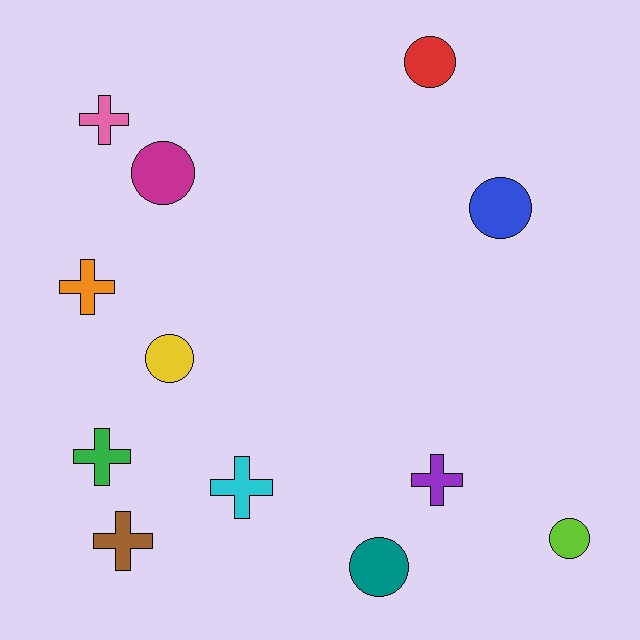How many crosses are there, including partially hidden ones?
There are 6 crosses.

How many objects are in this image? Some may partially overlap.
There are 12 objects.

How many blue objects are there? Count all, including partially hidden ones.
There is 1 blue object.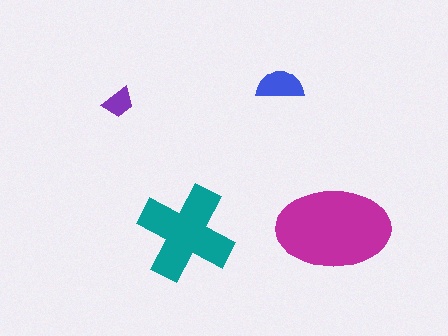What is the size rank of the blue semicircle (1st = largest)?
3rd.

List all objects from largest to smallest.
The magenta ellipse, the teal cross, the blue semicircle, the purple trapezoid.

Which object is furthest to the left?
The purple trapezoid is leftmost.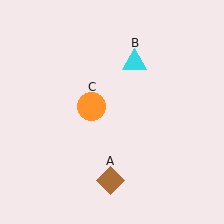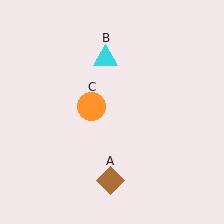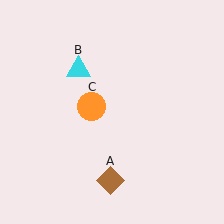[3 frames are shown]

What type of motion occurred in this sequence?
The cyan triangle (object B) rotated counterclockwise around the center of the scene.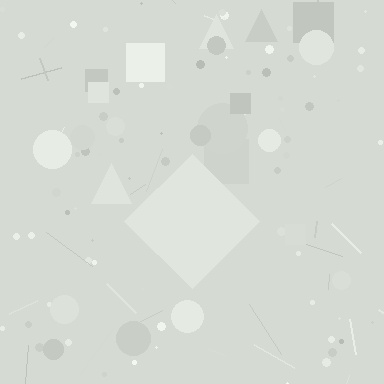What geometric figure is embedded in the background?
A diamond is embedded in the background.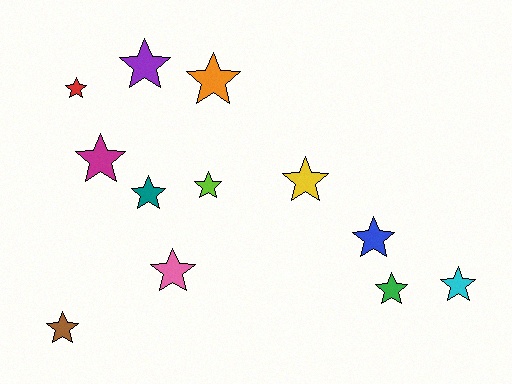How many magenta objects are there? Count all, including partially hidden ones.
There is 1 magenta object.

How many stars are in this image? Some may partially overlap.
There are 12 stars.